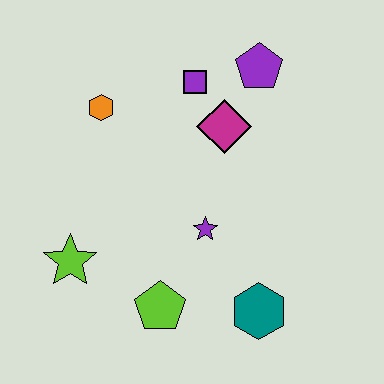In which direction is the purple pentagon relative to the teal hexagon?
The purple pentagon is above the teal hexagon.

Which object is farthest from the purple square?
The teal hexagon is farthest from the purple square.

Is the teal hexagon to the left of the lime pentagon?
No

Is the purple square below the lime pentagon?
No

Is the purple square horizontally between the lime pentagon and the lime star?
No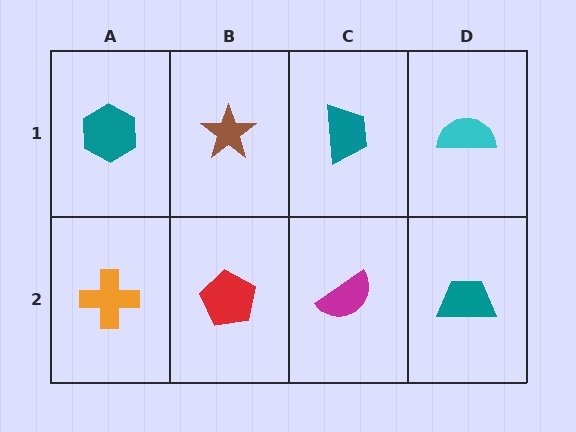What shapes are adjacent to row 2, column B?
A brown star (row 1, column B), an orange cross (row 2, column A), a magenta semicircle (row 2, column C).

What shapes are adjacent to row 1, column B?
A red pentagon (row 2, column B), a teal hexagon (row 1, column A), a teal trapezoid (row 1, column C).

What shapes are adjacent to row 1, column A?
An orange cross (row 2, column A), a brown star (row 1, column B).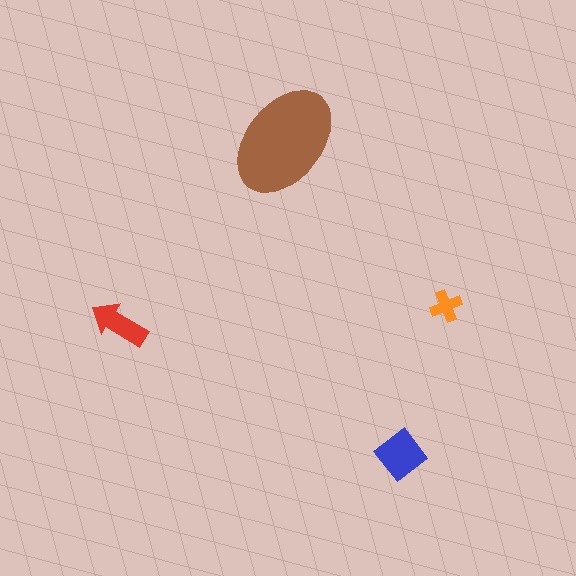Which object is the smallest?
The orange cross.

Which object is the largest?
The brown ellipse.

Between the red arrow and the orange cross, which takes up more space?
The red arrow.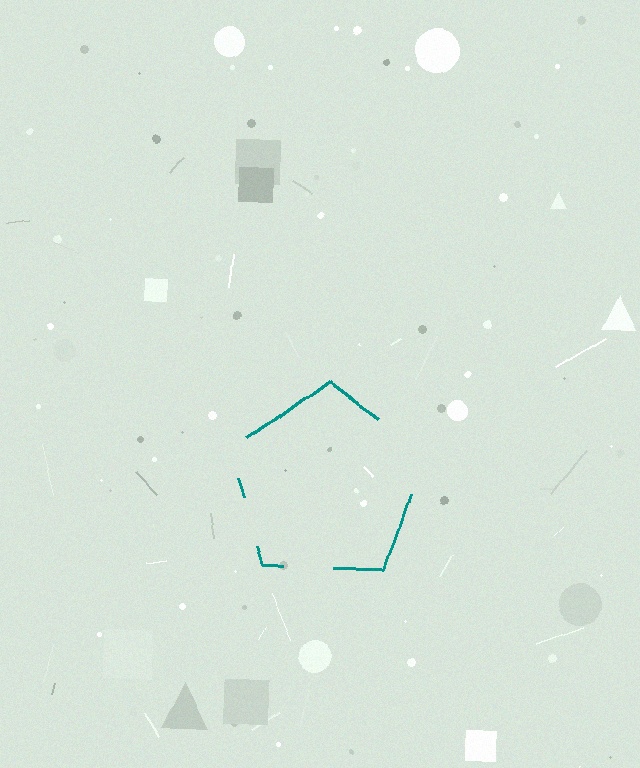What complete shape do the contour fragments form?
The contour fragments form a pentagon.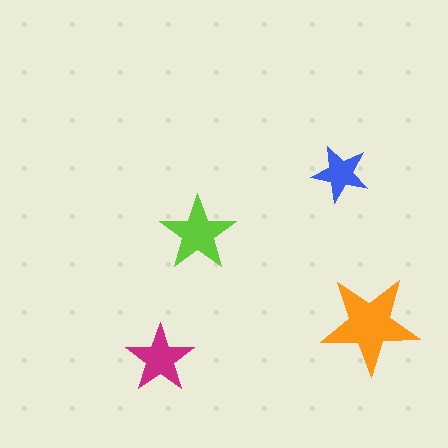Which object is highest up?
The blue star is topmost.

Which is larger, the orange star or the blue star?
The orange one.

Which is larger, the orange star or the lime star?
The orange one.